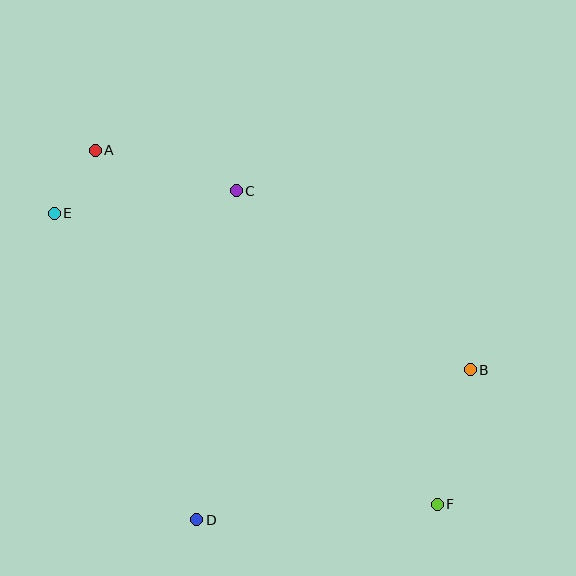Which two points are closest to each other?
Points A and E are closest to each other.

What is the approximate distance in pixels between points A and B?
The distance between A and B is approximately 435 pixels.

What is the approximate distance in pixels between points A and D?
The distance between A and D is approximately 383 pixels.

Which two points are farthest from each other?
Points A and F are farthest from each other.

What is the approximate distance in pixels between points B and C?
The distance between B and C is approximately 294 pixels.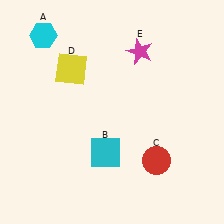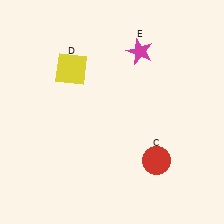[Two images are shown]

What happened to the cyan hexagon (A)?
The cyan hexagon (A) was removed in Image 2. It was in the top-left area of Image 1.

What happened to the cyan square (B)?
The cyan square (B) was removed in Image 2. It was in the bottom-left area of Image 1.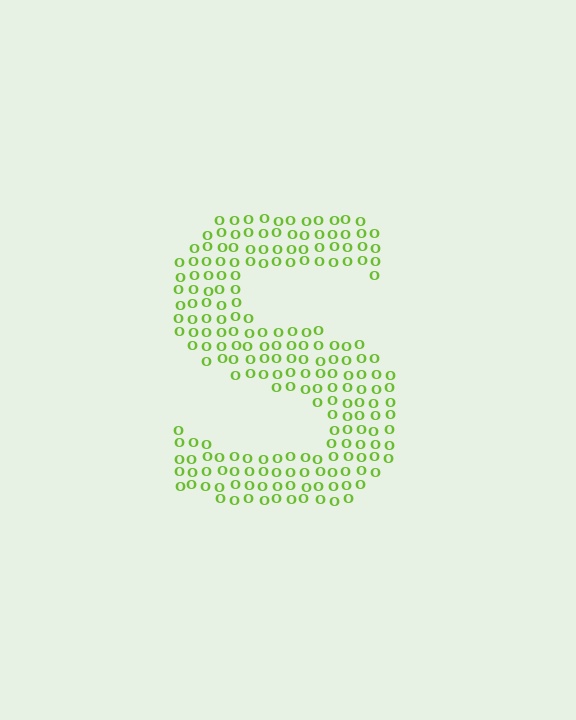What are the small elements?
The small elements are letter O's.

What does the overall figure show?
The overall figure shows the letter S.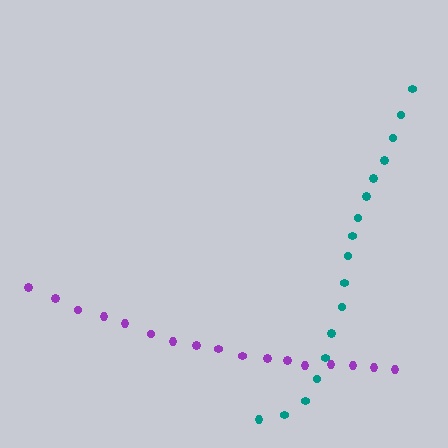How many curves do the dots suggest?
There are 2 distinct paths.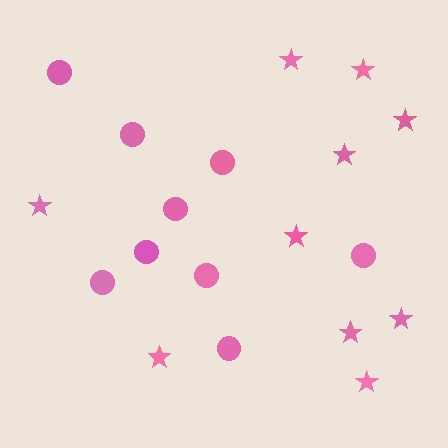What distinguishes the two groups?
There are 2 groups: one group of stars (10) and one group of circles (9).